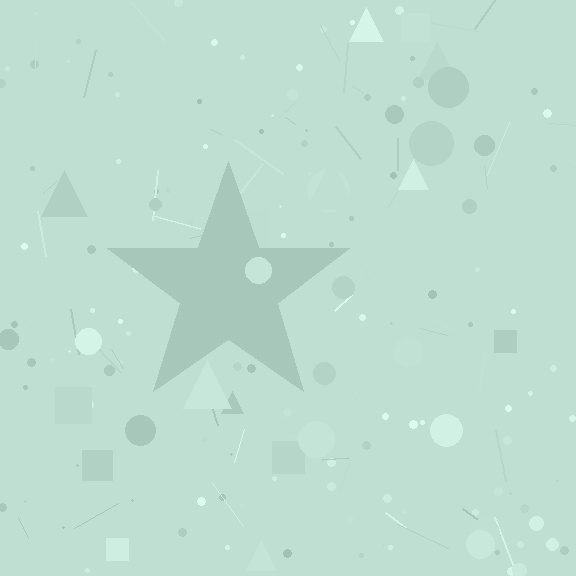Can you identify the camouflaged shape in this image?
The camouflaged shape is a star.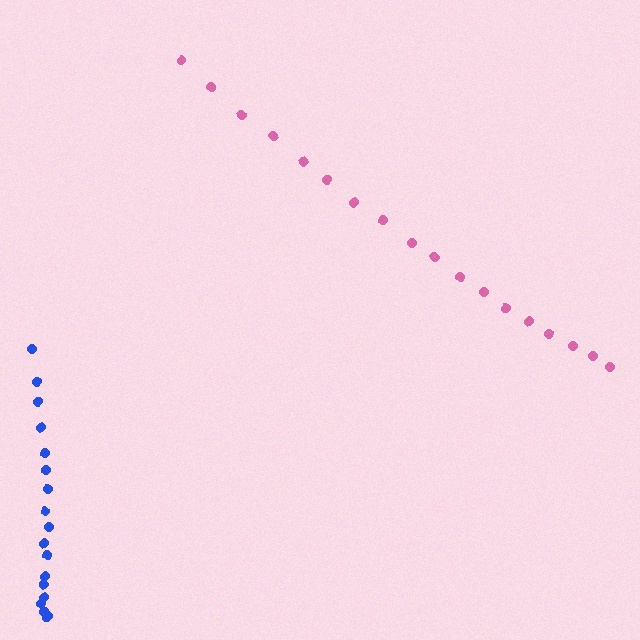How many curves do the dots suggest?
There are 2 distinct paths.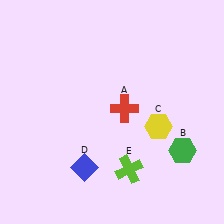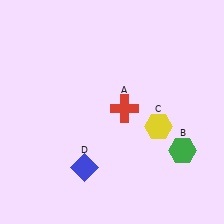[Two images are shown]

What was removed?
The lime cross (E) was removed in Image 2.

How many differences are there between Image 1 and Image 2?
There is 1 difference between the two images.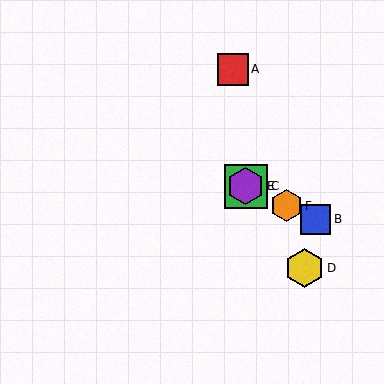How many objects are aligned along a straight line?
4 objects (B, C, E, F) are aligned along a straight line.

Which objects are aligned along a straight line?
Objects B, C, E, F are aligned along a straight line.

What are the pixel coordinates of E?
Object E is at (245, 186).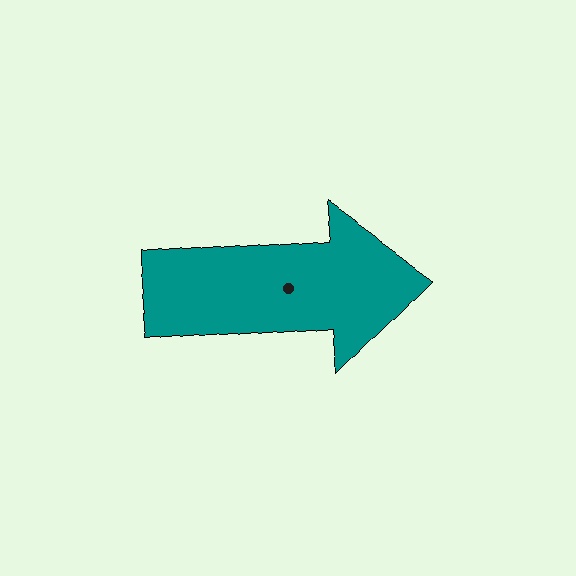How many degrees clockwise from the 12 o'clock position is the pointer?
Approximately 85 degrees.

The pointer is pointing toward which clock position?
Roughly 3 o'clock.